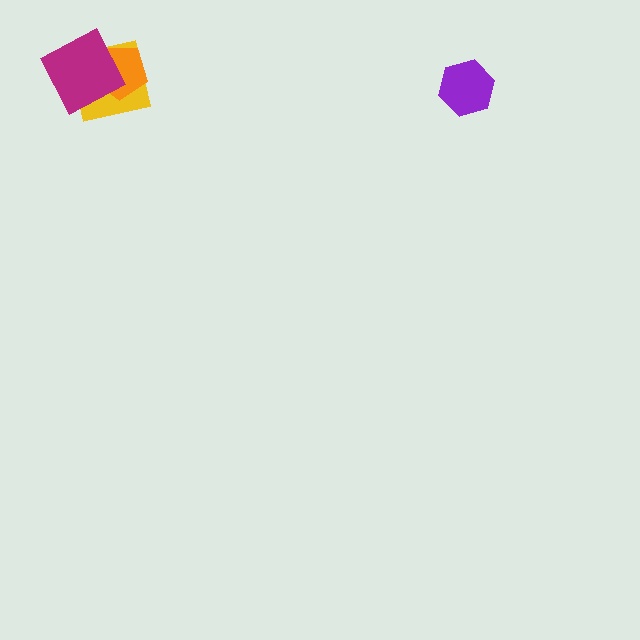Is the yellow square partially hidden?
Yes, it is partially covered by another shape.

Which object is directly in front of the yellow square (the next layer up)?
The orange pentagon is directly in front of the yellow square.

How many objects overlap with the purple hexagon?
0 objects overlap with the purple hexagon.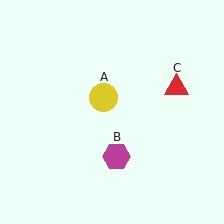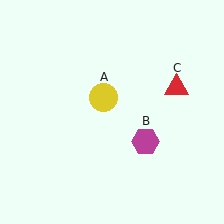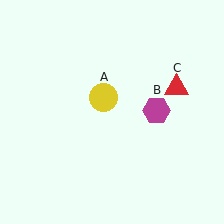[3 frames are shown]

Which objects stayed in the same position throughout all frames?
Yellow circle (object A) and red triangle (object C) remained stationary.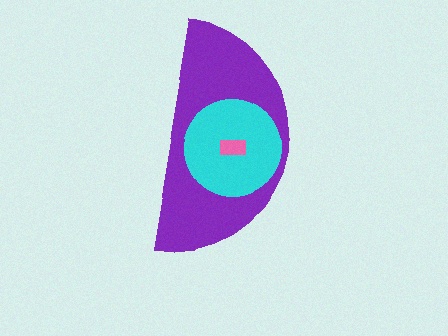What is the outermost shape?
The purple semicircle.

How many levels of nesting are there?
3.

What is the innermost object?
The pink rectangle.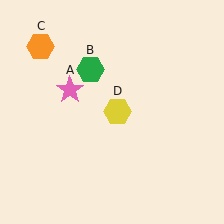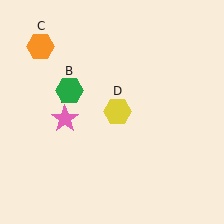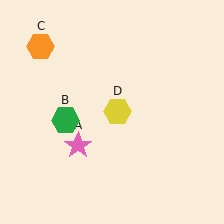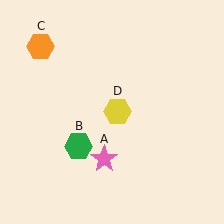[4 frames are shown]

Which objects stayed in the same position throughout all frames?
Orange hexagon (object C) and yellow hexagon (object D) remained stationary.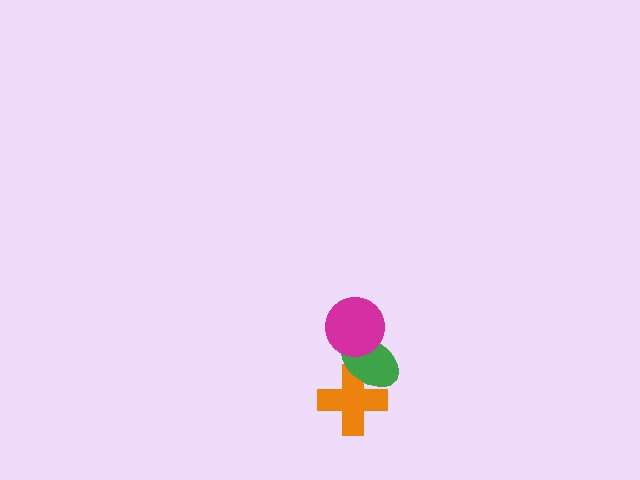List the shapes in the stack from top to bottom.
From top to bottom: the magenta circle, the green ellipse, the orange cross.